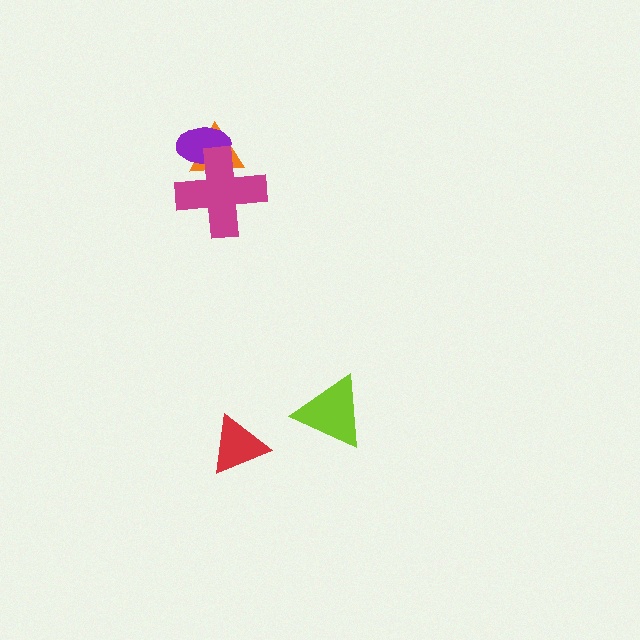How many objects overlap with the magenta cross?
2 objects overlap with the magenta cross.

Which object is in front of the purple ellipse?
The magenta cross is in front of the purple ellipse.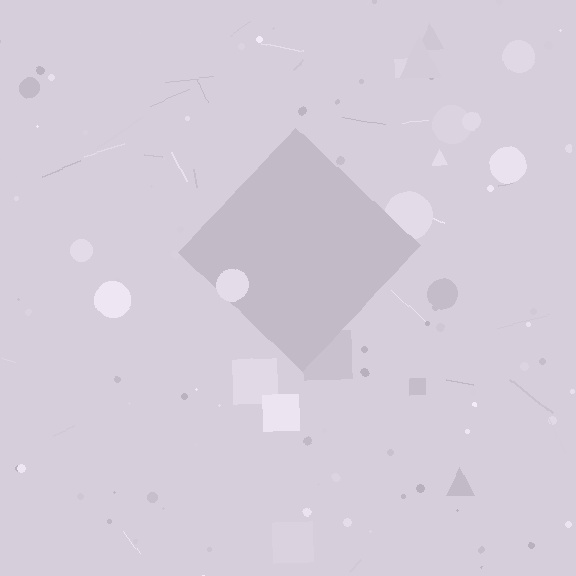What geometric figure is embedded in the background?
A diamond is embedded in the background.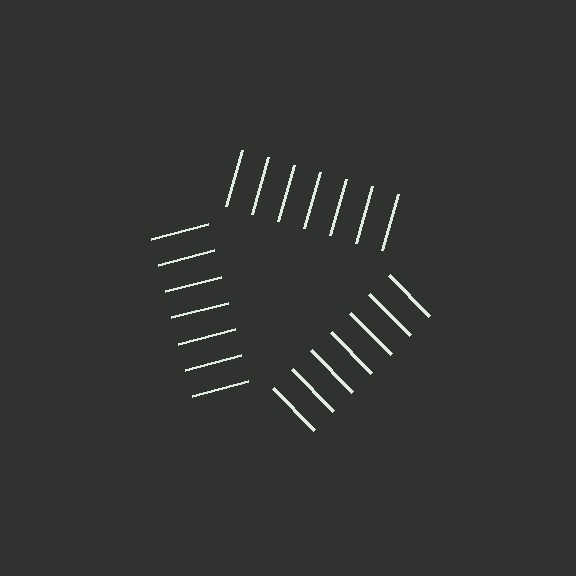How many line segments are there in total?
21 — 7 along each of the 3 edges.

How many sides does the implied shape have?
3 sides — the line-ends trace a triangle.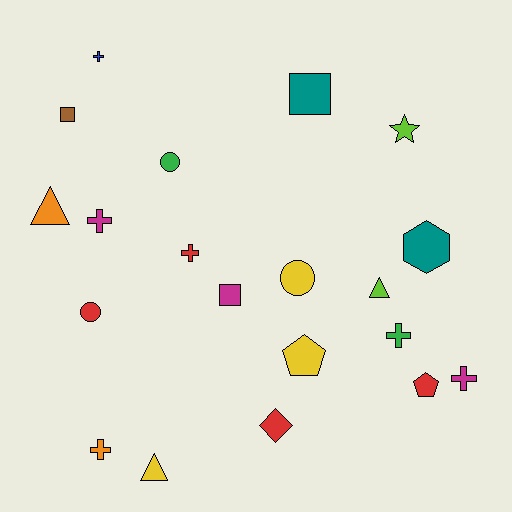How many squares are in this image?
There are 3 squares.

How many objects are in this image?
There are 20 objects.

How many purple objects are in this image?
There are no purple objects.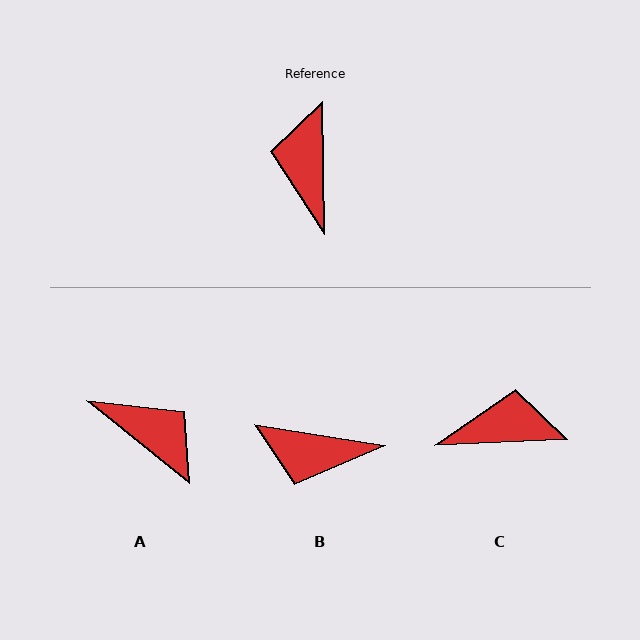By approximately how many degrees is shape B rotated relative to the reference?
Approximately 80 degrees counter-clockwise.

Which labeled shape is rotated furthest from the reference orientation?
A, about 130 degrees away.